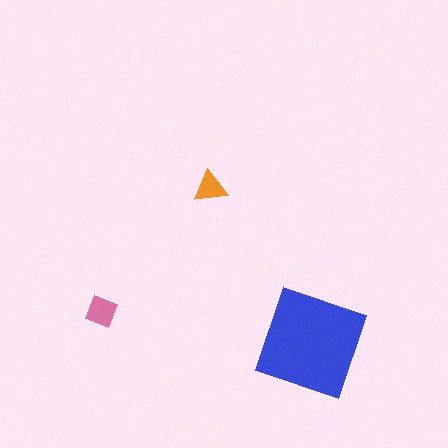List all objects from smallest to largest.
The orange triangle, the pink diamond, the blue square.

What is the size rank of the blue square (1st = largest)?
1st.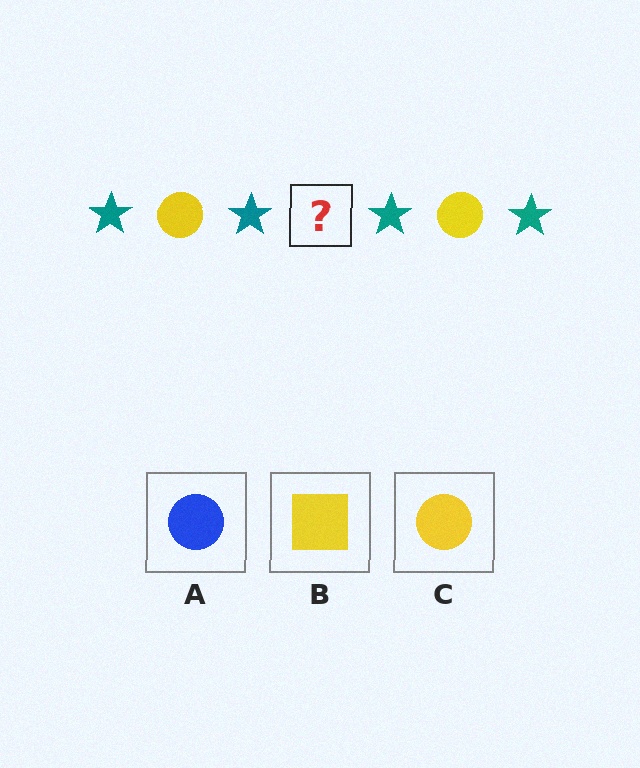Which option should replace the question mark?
Option C.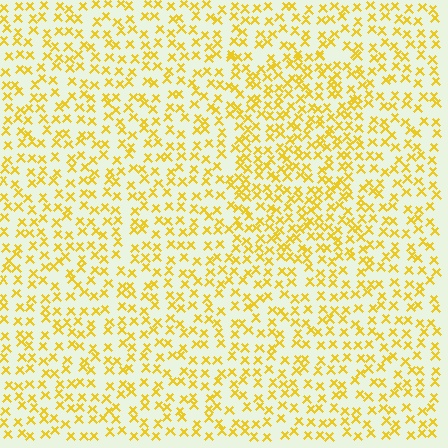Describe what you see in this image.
The image contains small yellow elements arranged at two different densities. A rectangle-shaped region is visible where the elements are more densely packed than the surrounding area.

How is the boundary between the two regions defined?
The boundary is defined by a change in element density (approximately 1.5x ratio). All elements are the same color, size, and shape.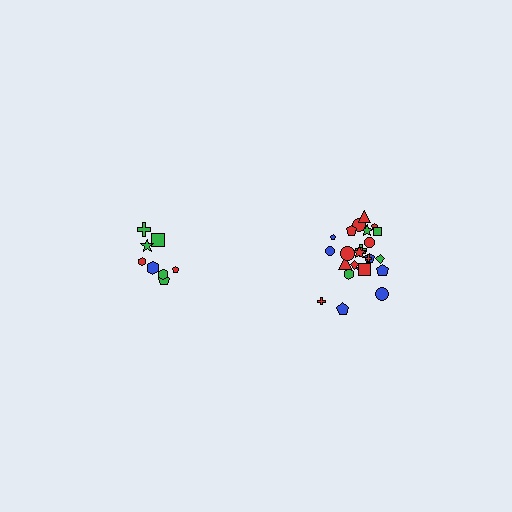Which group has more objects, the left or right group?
The right group.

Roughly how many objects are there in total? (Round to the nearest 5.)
Roughly 35 objects in total.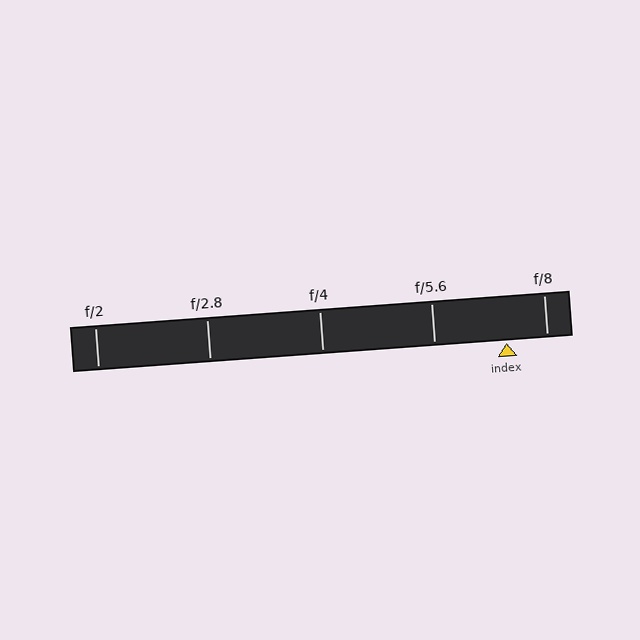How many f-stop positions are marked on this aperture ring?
There are 5 f-stop positions marked.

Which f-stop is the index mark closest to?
The index mark is closest to f/8.